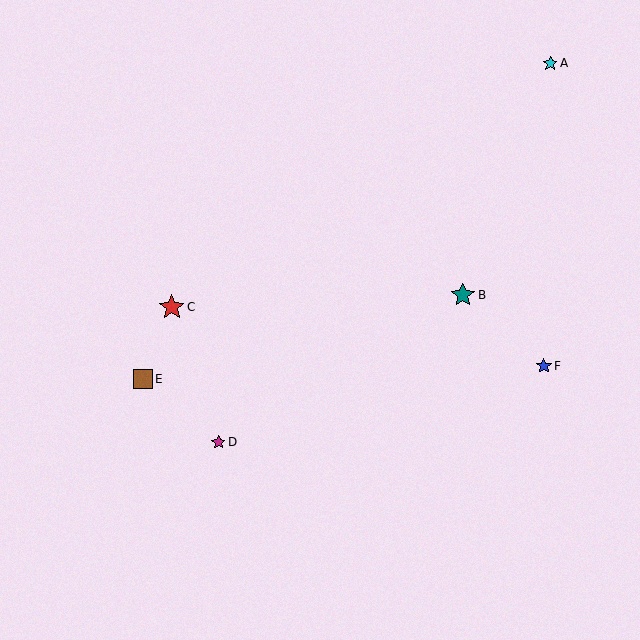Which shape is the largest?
The red star (labeled C) is the largest.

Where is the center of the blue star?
The center of the blue star is at (544, 366).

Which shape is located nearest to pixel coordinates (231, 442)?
The magenta star (labeled D) at (218, 442) is nearest to that location.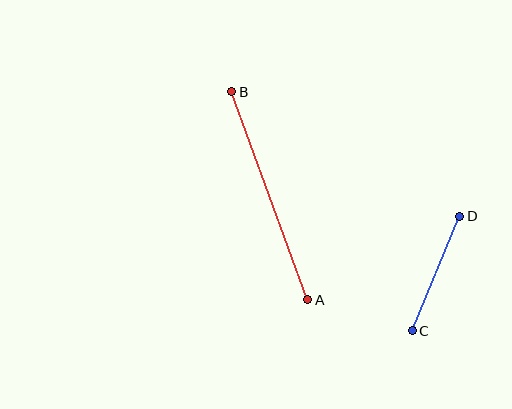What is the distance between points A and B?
The distance is approximately 222 pixels.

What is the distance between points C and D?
The distance is approximately 124 pixels.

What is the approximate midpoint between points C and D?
The midpoint is at approximately (436, 274) pixels.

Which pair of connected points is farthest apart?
Points A and B are farthest apart.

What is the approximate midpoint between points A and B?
The midpoint is at approximately (270, 196) pixels.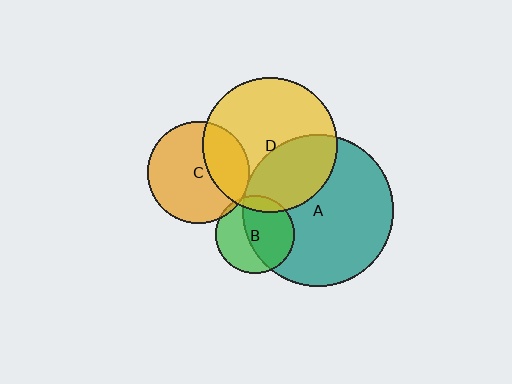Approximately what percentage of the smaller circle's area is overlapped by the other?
Approximately 35%.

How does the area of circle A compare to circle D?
Approximately 1.3 times.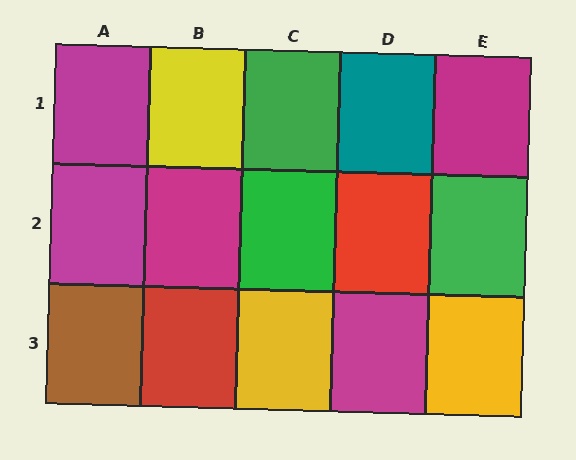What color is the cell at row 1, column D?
Teal.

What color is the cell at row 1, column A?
Magenta.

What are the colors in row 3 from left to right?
Brown, red, yellow, magenta, yellow.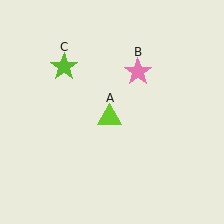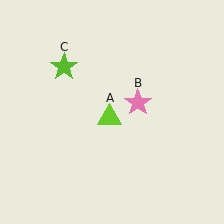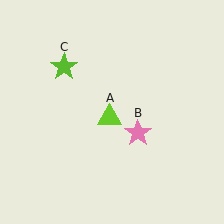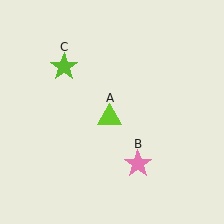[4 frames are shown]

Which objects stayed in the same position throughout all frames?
Lime triangle (object A) and lime star (object C) remained stationary.